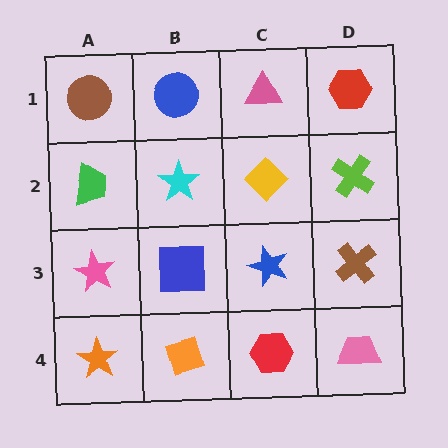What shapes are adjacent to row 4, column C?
A blue star (row 3, column C), an orange diamond (row 4, column B), a pink trapezoid (row 4, column D).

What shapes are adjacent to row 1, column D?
A lime cross (row 2, column D), a pink triangle (row 1, column C).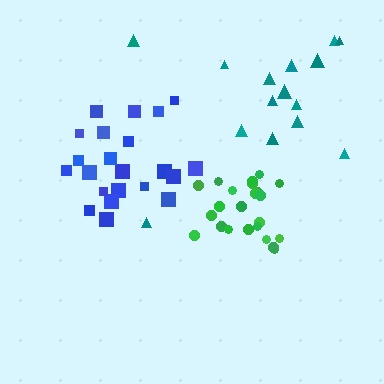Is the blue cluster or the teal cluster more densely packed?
Blue.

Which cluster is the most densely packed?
Green.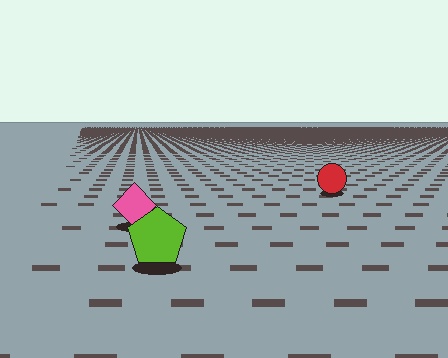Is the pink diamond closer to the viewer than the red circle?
Yes. The pink diamond is closer — you can tell from the texture gradient: the ground texture is coarser near it.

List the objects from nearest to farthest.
From nearest to farthest: the lime pentagon, the pink diamond, the red circle.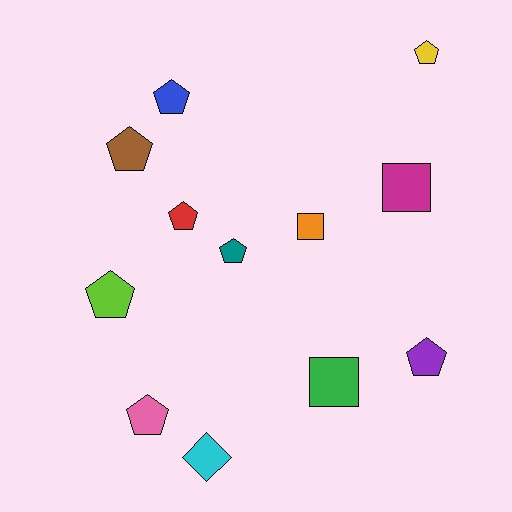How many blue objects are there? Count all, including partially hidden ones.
There is 1 blue object.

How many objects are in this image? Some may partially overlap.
There are 12 objects.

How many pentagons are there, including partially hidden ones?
There are 8 pentagons.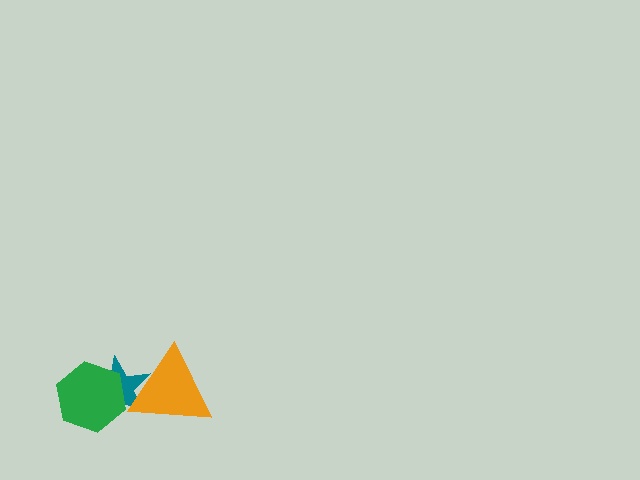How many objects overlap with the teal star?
2 objects overlap with the teal star.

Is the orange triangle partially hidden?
No, no other shape covers it.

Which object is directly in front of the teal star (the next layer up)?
The orange triangle is directly in front of the teal star.